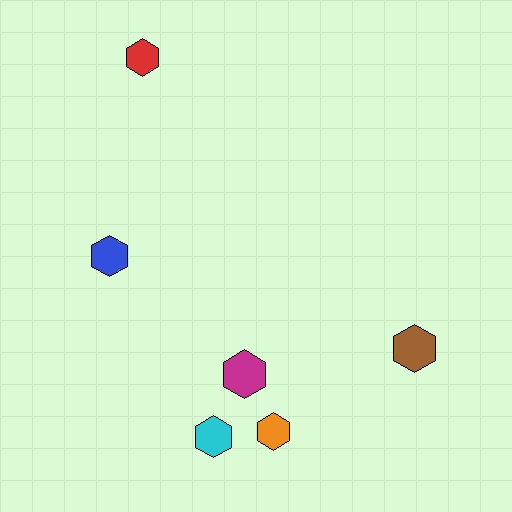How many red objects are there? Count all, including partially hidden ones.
There is 1 red object.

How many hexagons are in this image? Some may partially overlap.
There are 6 hexagons.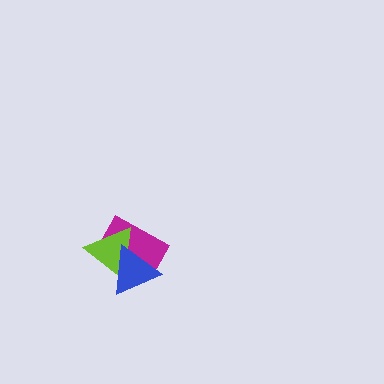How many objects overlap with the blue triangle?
2 objects overlap with the blue triangle.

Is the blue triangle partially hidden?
No, no other shape covers it.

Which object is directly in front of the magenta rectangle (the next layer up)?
The lime triangle is directly in front of the magenta rectangle.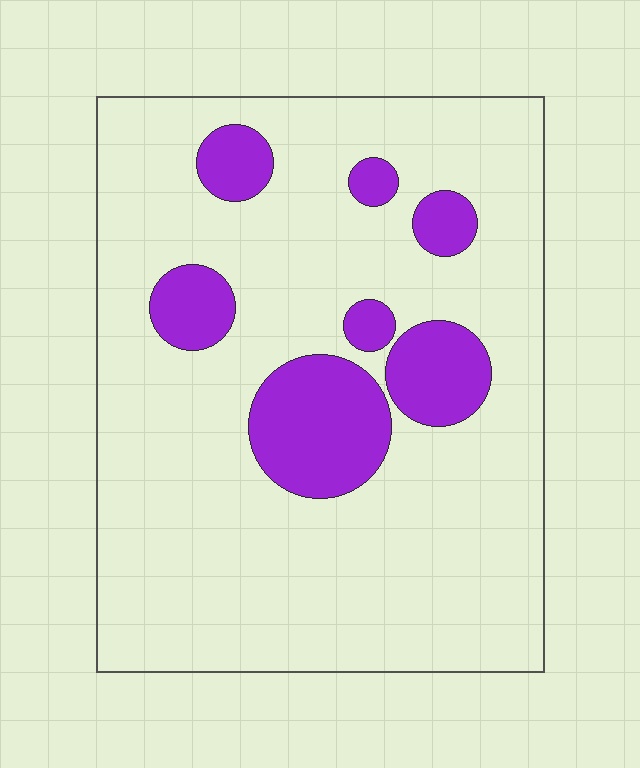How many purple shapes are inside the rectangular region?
7.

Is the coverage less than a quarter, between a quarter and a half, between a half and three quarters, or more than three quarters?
Less than a quarter.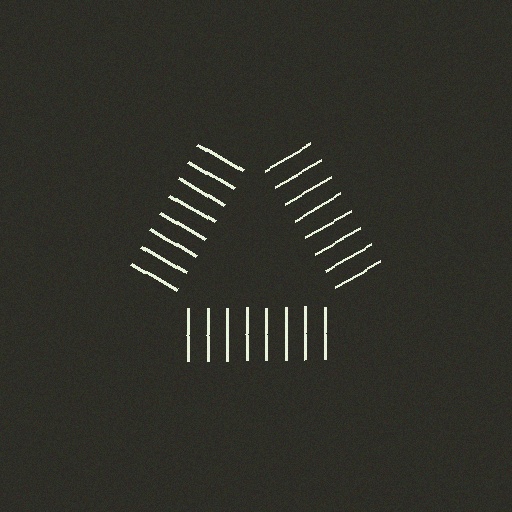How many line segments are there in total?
24 — 8 along each of the 3 edges.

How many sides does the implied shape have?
3 sides — the line-ends trace a triangle.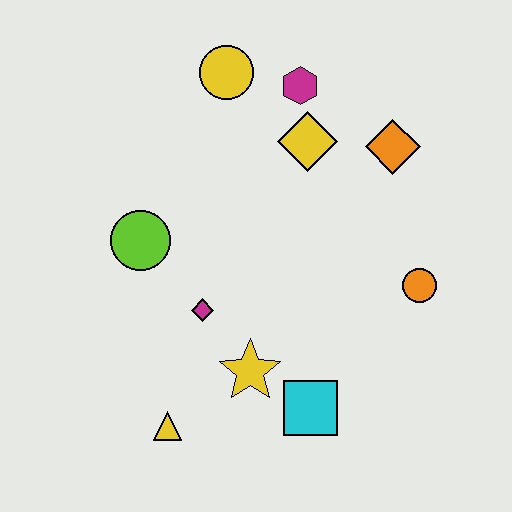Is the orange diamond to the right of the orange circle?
No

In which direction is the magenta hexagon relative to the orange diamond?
The magenta hexagon is to the left of the orange diamond.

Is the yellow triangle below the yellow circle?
Yes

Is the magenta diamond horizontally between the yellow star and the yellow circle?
No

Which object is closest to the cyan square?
The yellow star is closest to the cyan square.